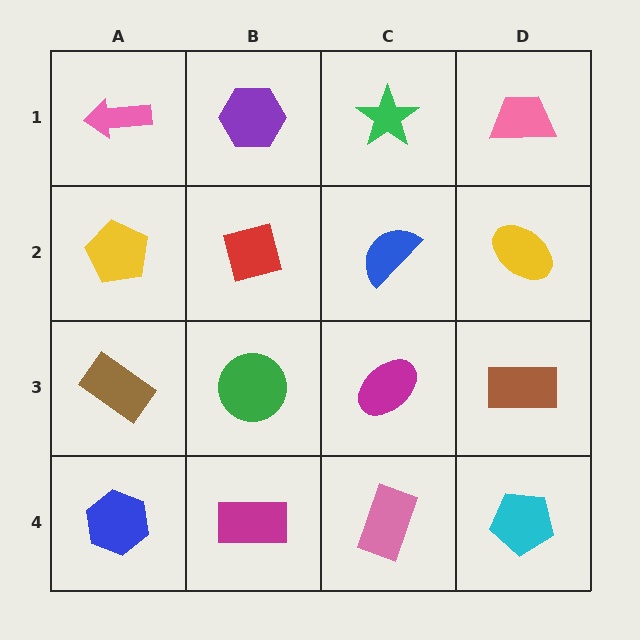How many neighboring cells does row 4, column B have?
3.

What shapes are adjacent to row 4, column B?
A green circle (row 3, column B), a blue hexagon (row 4, column A), a pink rectangle (row 4, column C).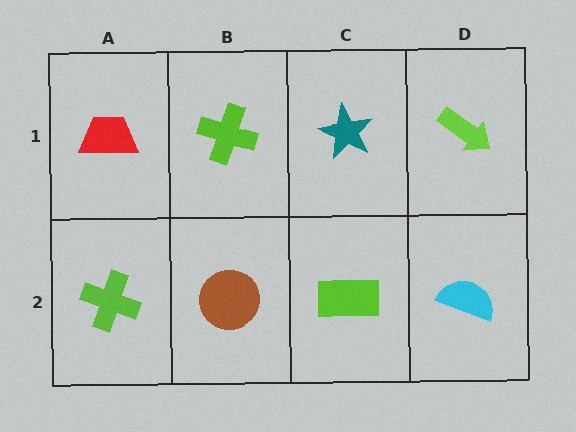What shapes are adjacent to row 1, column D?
A cyan semicircle (row 2, column D), a teal star (row 1, column C).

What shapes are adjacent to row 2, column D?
A lime arrow (row 1, column D), a lime rectangle (row 2, column C).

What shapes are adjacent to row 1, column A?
A lime cross (row 2, column A), a lime cross (row 1, column B).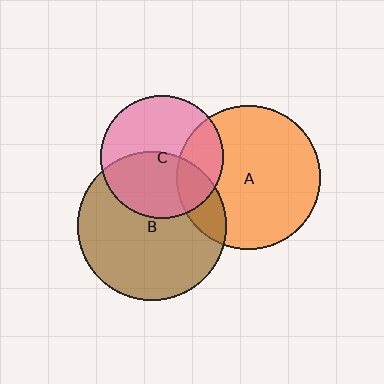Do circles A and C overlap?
Yes.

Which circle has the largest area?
Circle B (brown).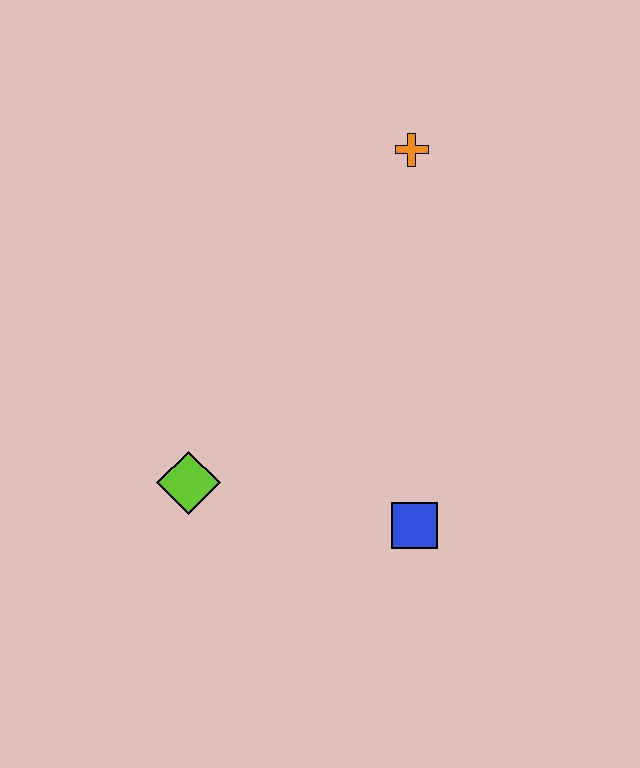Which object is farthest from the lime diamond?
The orange cross is farthest from the lime diamond.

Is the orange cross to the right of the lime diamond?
Yes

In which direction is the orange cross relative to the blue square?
The orange cross is above the blue square.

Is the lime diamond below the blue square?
No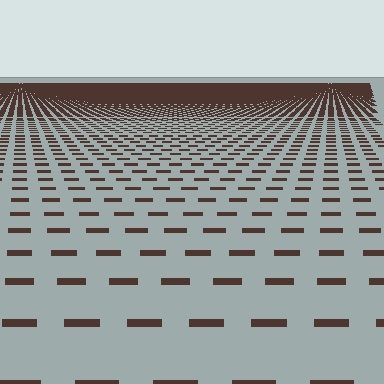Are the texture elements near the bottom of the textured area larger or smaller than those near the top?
Larger. Near the bottom, elements are closer to the viewer and appear at a bigger on-screen size.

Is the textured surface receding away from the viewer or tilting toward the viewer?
The surface is receding away from the viewer. Texture elements get smaller and denser toward the top.